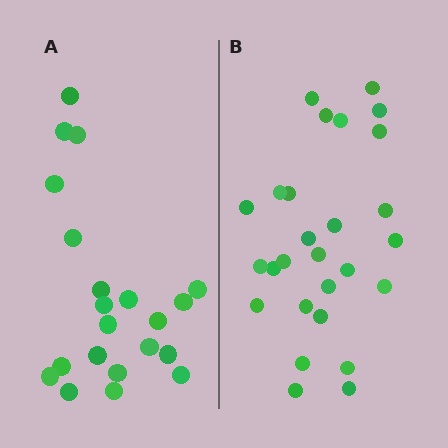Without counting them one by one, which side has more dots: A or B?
Region B (the right region) has more dots.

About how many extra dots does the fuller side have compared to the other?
Region B has about 6 more dots than region A.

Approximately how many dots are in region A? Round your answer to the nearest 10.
About 20 dots. (The exact count is 21, which rounds to 20.)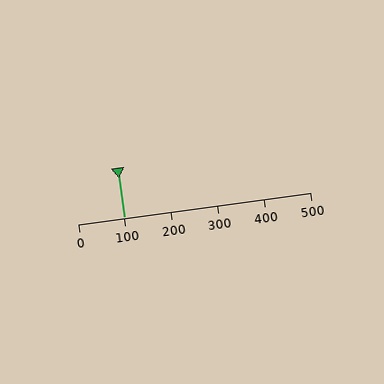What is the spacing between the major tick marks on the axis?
The major ticks are spaced 100 apart.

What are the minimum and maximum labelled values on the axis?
The axis runs from 0 to 500.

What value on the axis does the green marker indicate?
The marker indicates approximately 100.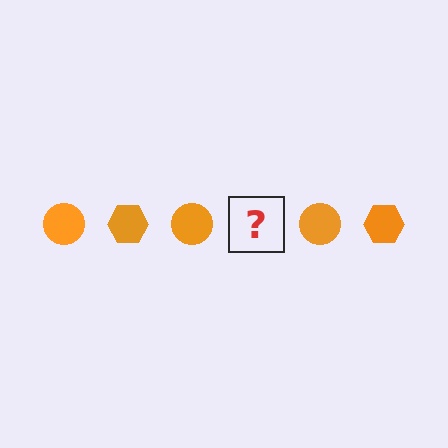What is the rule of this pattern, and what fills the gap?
The rule is that the pattern cycles through circle, hexagon shapes in orange. The gap should be filled with an orange hexagon.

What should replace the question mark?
The question mark should be replaced with an orange hexagon.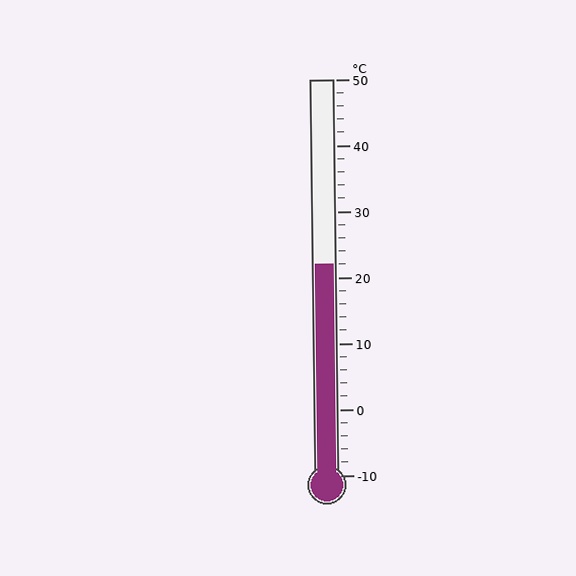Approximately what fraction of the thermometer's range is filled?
The thermometer is filled to approximately 55% of its range.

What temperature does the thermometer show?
The thermometer shows approximately 22°C.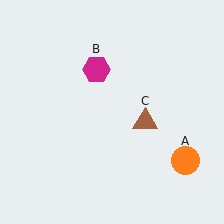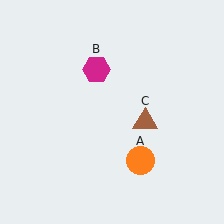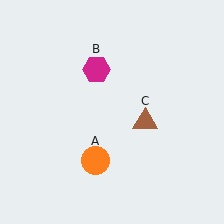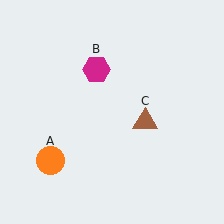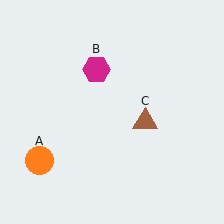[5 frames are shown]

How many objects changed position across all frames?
1 object changed position: orange circle (object A).